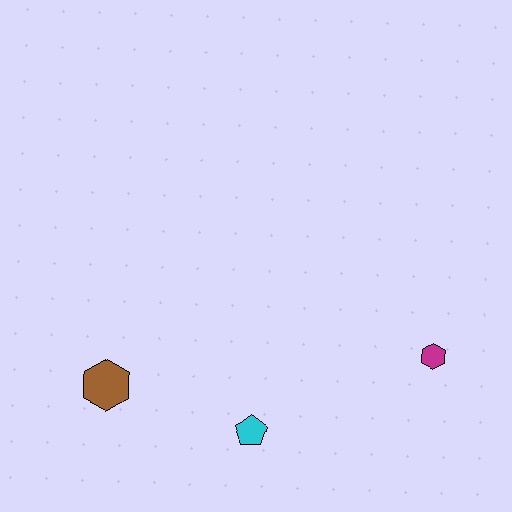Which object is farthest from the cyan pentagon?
The magenta hexagon is farthest from the cyan pentagon.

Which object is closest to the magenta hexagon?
The cyan pentagon is closest to the magenta hexagon.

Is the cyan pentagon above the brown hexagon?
No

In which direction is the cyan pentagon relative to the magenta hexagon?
The cyan pentagon is to the left of the magenta hexagon.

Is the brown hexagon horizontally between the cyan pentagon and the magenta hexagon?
No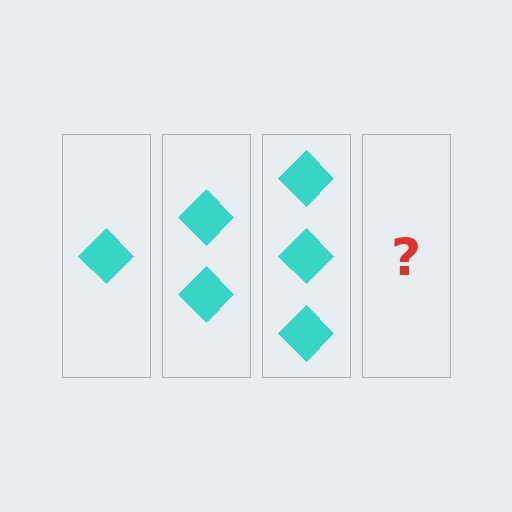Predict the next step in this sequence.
The next step is 4 diamonds.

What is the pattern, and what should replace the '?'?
The pattern is that each step adds one more diamond. The '?' should be 4 diamonds.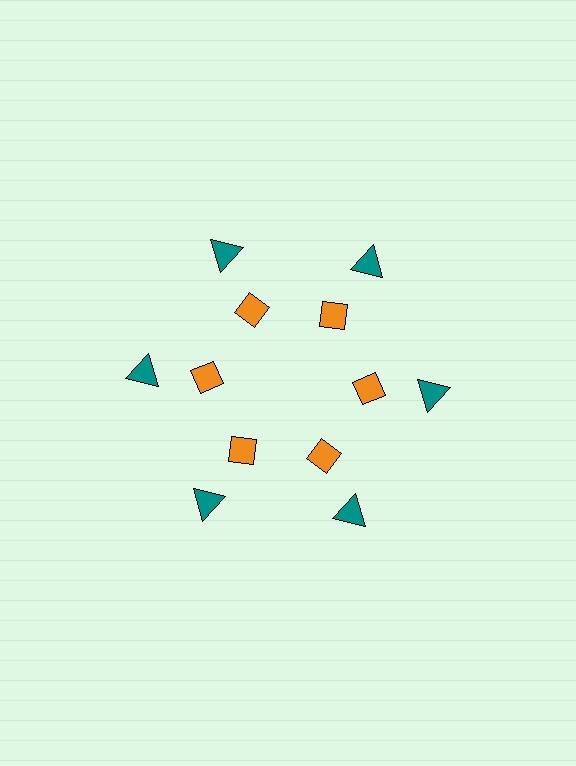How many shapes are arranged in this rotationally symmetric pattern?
There are 12 shapes, arranged in 6 groups of 2.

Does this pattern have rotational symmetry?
Yes, this pattern has 6-fold rotational symmetry. It looks the same after rotating 60 degrees around the center.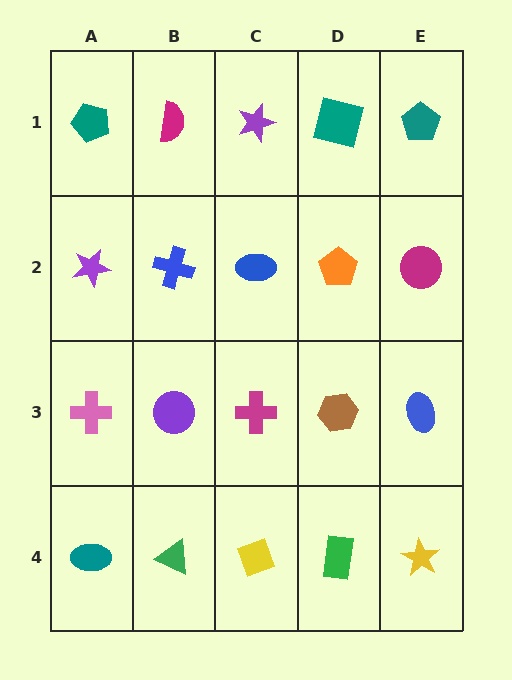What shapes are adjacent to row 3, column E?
A magenta circle (row 2, column E), a yellow star (row 4, column E), a brown hexagon (row 3, column D).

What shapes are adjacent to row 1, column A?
A purple star (row 2, column A), a magenta semicircle (row 1, column B).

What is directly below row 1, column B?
A blue cross.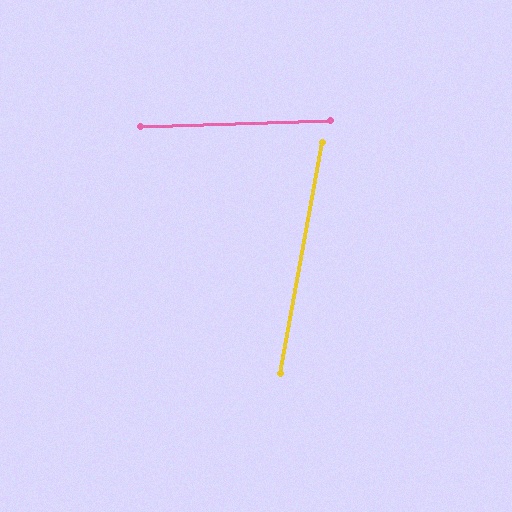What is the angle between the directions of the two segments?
Approximately 78 degrees.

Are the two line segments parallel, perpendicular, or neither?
Neither parallel nor perpendicular — they differ by about 78°.